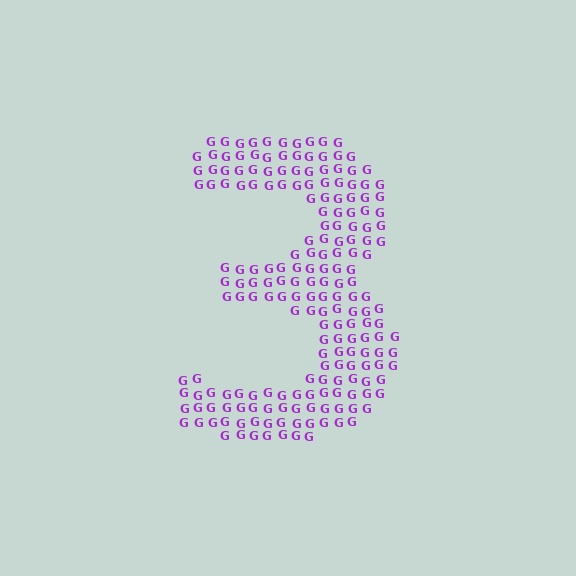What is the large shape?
The large shape is the digit 3.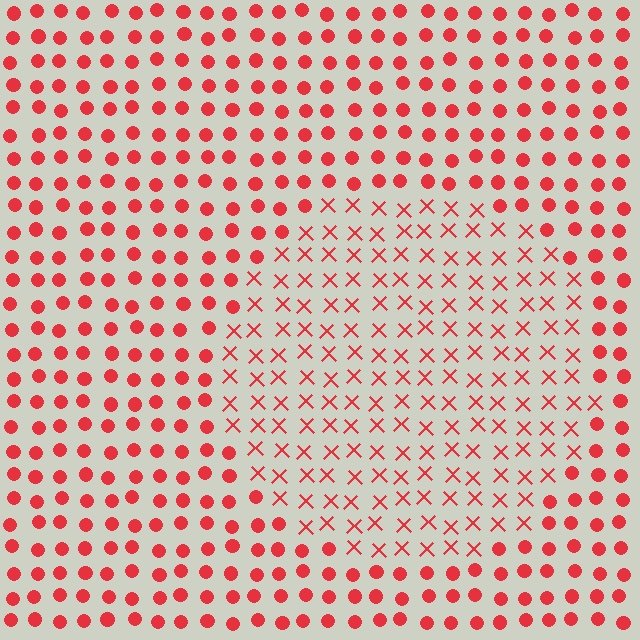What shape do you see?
I see a circle.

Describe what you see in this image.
The image is filled with small red elements arranged in a uniform grid. A circle-shaped region contains X marks, while the surrounding area contains circles. The boundary is defined purely by the change in element shape.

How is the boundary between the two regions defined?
The boundary is defined by a change in element shape: X marks inside vs. circles outside. All elements share the same color and spacing.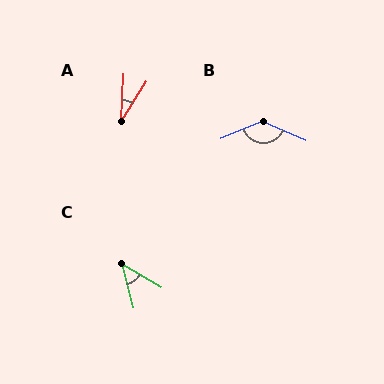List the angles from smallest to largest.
A (29°), C (44°), B (135°).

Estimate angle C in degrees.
Approximately 44 degrees.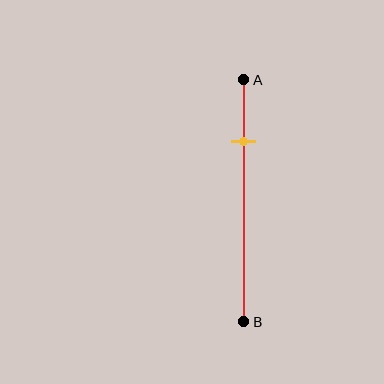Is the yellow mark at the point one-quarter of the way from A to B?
Yes, the mark is approximately at the one-quarter point.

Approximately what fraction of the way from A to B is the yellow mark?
The yellow mark is approximately 25% of the way from A to B.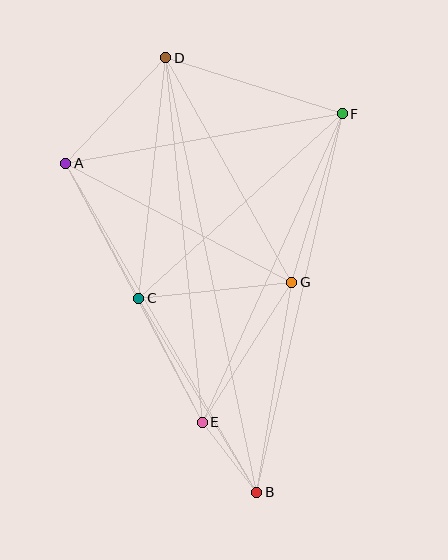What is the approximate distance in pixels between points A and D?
The distance between A and D is approximately 145 pixels.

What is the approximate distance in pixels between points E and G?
The distance between E and G is approximately 166 pixels.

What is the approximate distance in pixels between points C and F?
The distance between C and F is approximately 275 pixels.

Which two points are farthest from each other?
Points B and D are farthest from each other.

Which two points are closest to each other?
Points B and E are closest to each other.